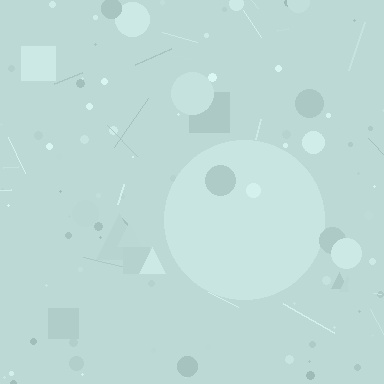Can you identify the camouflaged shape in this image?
The camouflaged shape is a circle.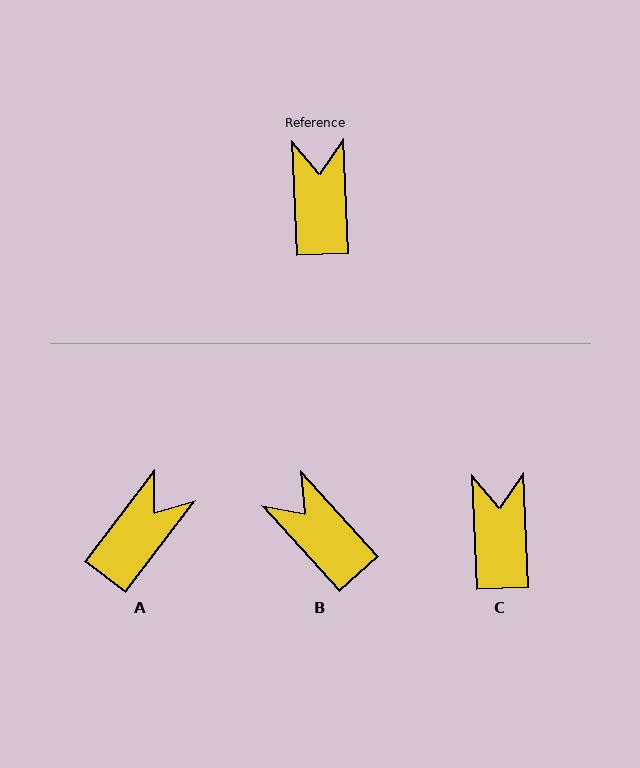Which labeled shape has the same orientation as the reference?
C.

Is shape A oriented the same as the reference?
No, it is off by about 40 degrees.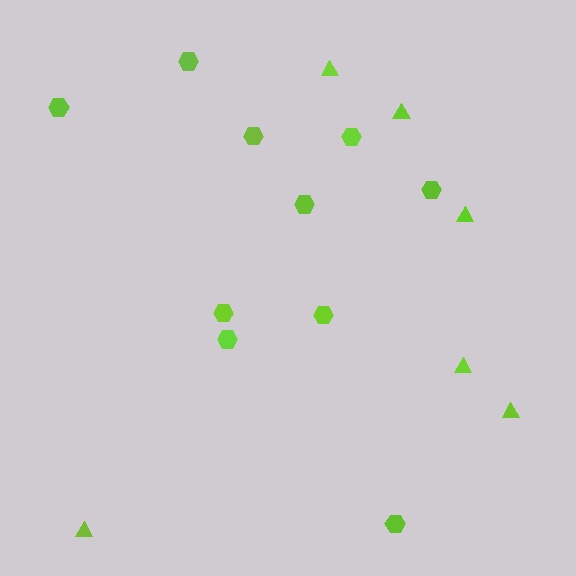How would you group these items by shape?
There are 2 groups: one group of triangles (6) and one group of hexagons (10).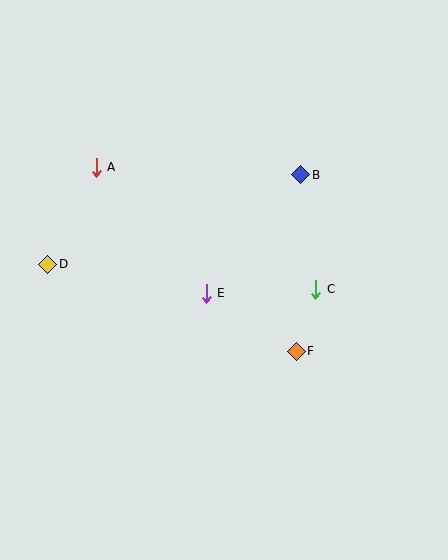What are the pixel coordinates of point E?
Point E is at (206, 293).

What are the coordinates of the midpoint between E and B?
The midpoint between E and B is at (254, 234).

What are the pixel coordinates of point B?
Point B is at (301, 175).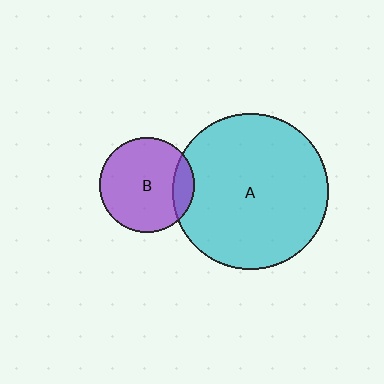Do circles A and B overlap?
Yes.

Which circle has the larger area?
Circle A (cyan).